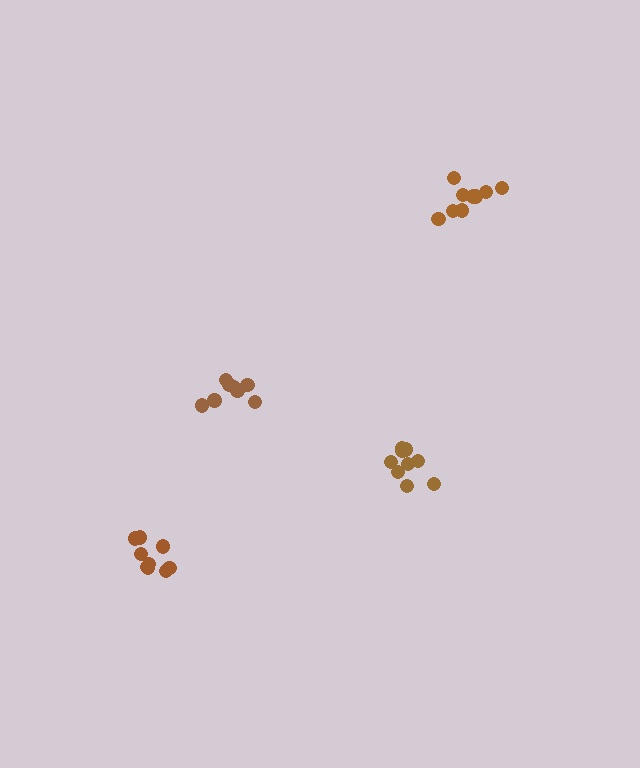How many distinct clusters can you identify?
There are 4 distinct clusters.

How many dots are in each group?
Group 1: 9 dots, Group 2: 9 dots, Group 3: 8 dots, Group 4: 9 dots (35 total).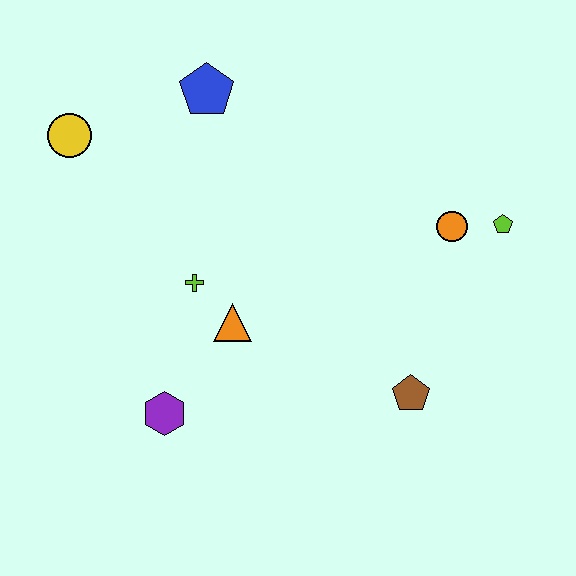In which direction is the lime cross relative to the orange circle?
The lime cross is to the left of the orange circle.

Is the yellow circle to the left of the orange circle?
Yes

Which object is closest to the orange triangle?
The lime cross is closest to the orange triangle.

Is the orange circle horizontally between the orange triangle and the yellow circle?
No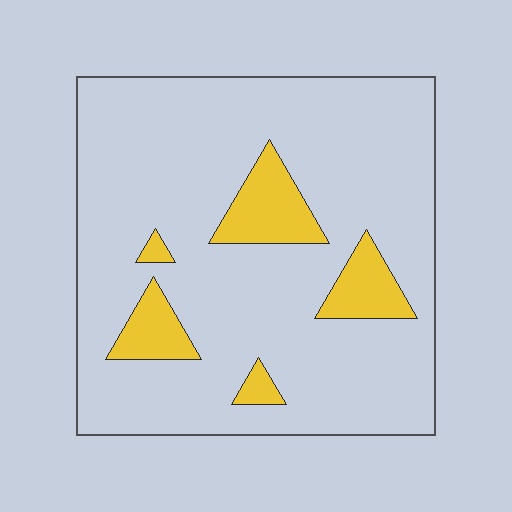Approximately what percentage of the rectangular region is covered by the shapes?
Approximately 15%.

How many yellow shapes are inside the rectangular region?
5.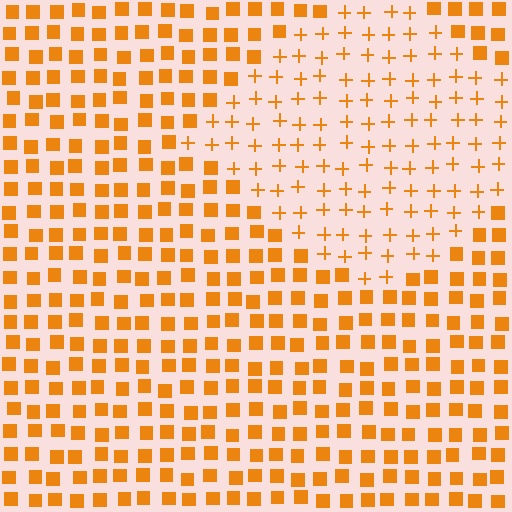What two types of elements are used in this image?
The image uses plus signs inside the diamond region and squares outside it.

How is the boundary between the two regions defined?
The boundary is defined by a change in element shape: plus signs inside vs. squares outside. All elements share the same color and spacing.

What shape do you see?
I see a diamond.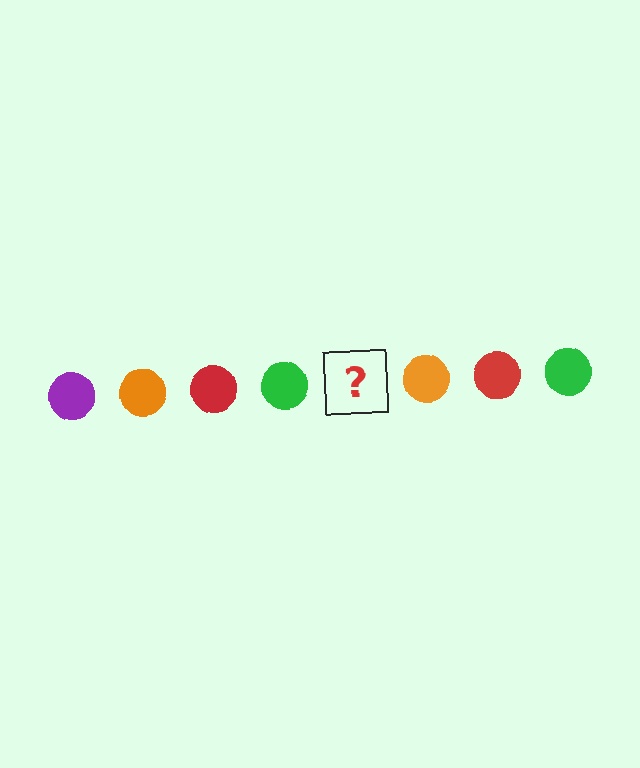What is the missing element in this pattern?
The missing element is a purple circle.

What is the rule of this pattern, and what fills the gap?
The rule is that the pattern cycles through purple, orange, red, green circles. The gap should be filled with a purple circle.